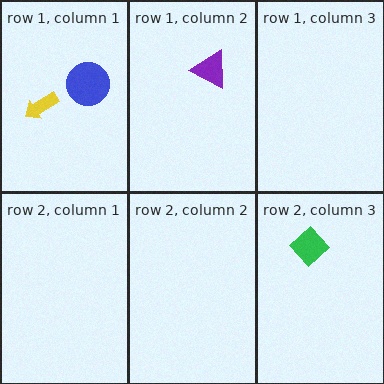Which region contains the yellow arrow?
The row 1, column 1 region.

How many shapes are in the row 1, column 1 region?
2.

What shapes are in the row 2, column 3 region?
The green diamond.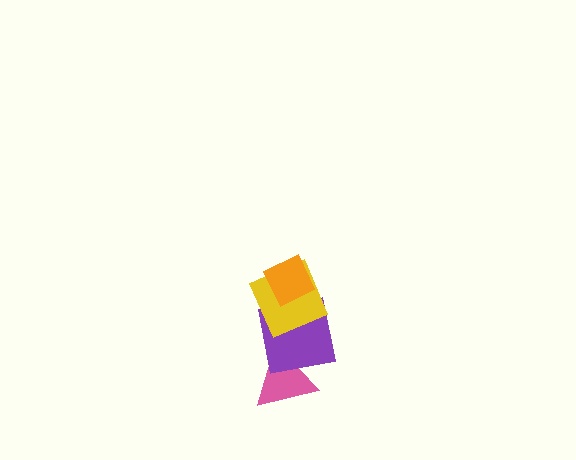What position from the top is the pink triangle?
The pink triangle is 4th from the top.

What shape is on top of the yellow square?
The orange diamond is on top of the yellow square.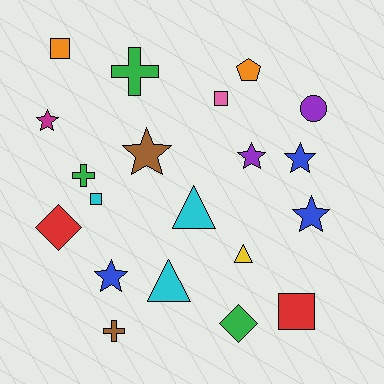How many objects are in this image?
There are 20 objects.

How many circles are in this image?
There is 1 circle.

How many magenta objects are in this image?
There is 1 magenta object.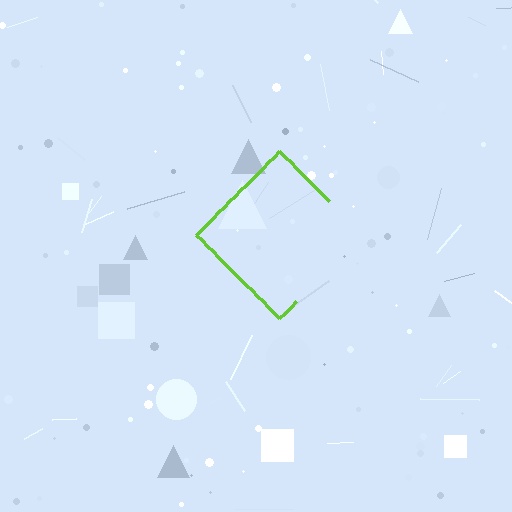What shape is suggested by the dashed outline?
The dashed outline suggests a diamond.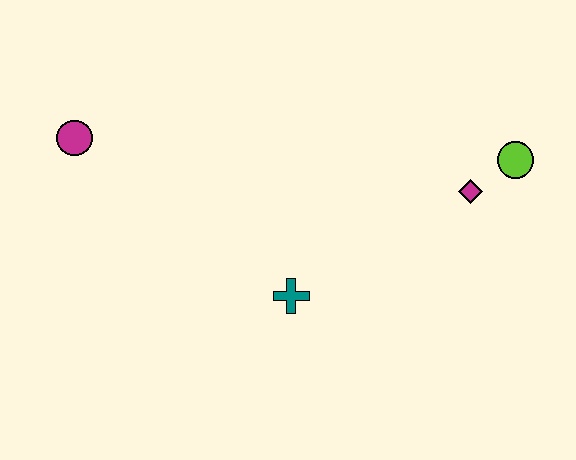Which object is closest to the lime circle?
The magenta diamond is closest to the lime circle.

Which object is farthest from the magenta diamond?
The magenta circle is farthest from the magenta diamond.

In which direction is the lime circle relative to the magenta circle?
The lime circle is to the right of the magenta circle.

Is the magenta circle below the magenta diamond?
No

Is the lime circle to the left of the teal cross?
No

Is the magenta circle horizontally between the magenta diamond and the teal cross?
No